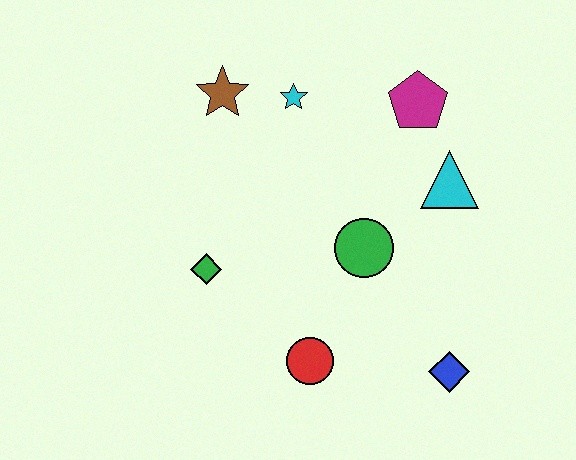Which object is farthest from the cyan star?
The blue diamond is farthest from the cyan star.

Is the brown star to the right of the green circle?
No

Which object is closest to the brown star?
The cyan star is closest to the brown star.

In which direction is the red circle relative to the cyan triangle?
The red circle is below the cyan triangle.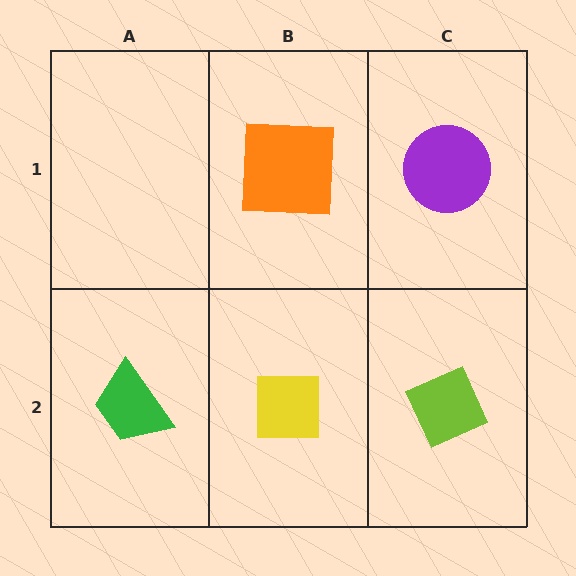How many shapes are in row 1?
2 shapes.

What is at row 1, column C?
A purple circle.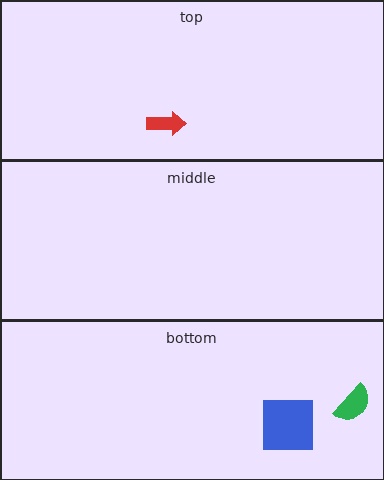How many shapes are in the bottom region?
2.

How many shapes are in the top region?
1.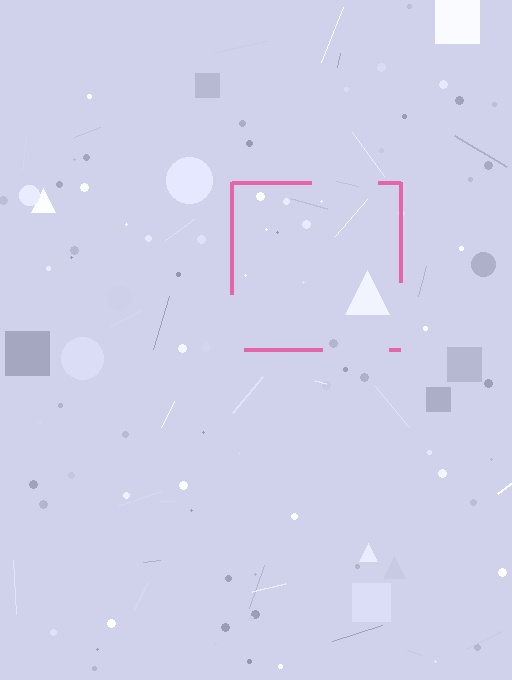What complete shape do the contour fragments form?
The contour fragments form a square.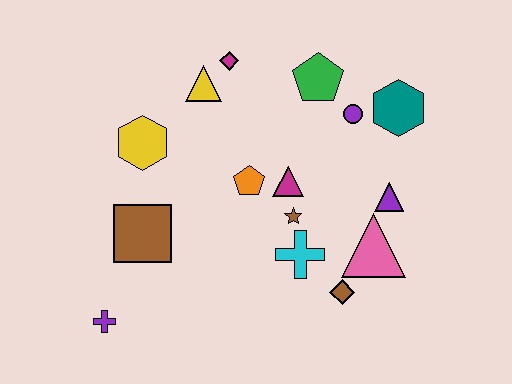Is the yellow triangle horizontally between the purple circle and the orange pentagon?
No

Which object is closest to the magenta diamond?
The yellow triangle is closest to the magenta diamond.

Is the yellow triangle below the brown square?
No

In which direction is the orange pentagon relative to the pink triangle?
The orange pentagon is to the left of the pink triangle.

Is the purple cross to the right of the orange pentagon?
No